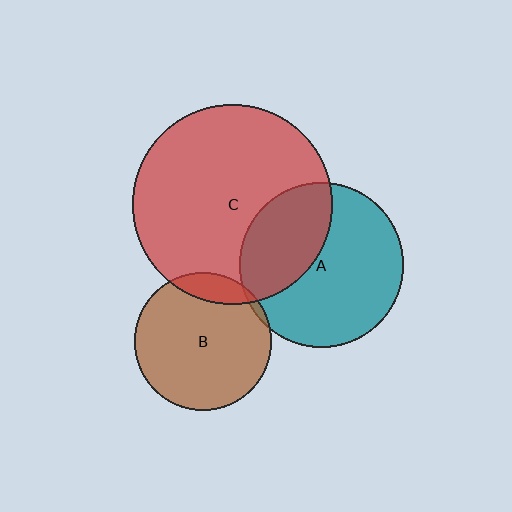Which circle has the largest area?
Circle C (red).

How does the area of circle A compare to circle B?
Approximately 1.4 times.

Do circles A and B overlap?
Yes.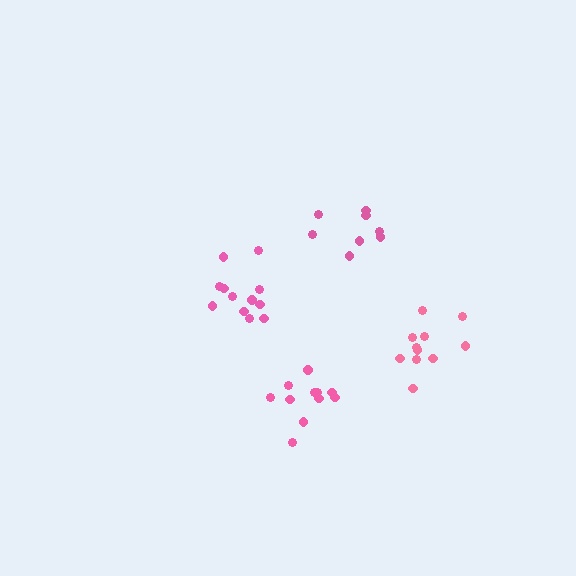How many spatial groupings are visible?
There are 4 spatial groupings.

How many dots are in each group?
Group 1: 8 dots, Group 2: 12 dots, Group 3: 11 dots, Group 4: 11 dots (42 total).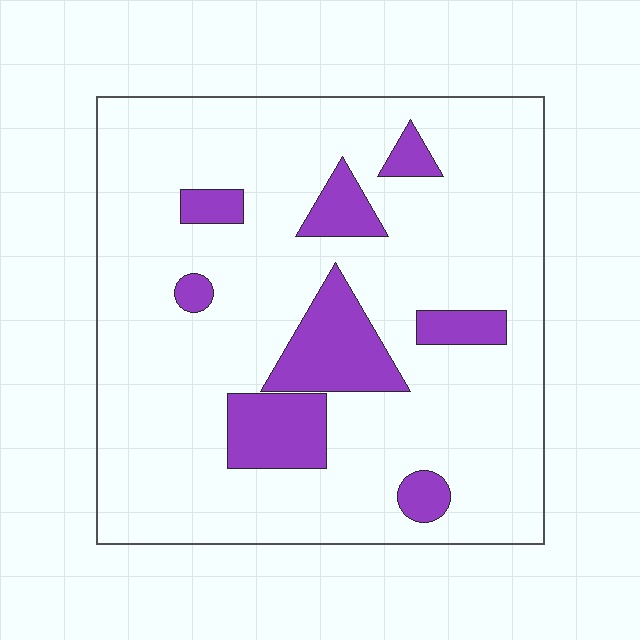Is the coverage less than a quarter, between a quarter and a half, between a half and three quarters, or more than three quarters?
Less than a quarter.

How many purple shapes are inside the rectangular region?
8.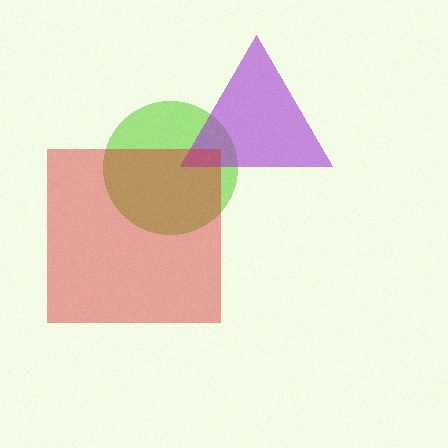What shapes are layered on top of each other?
The layered shapes are: a lime circle, a purple triangle, a red square.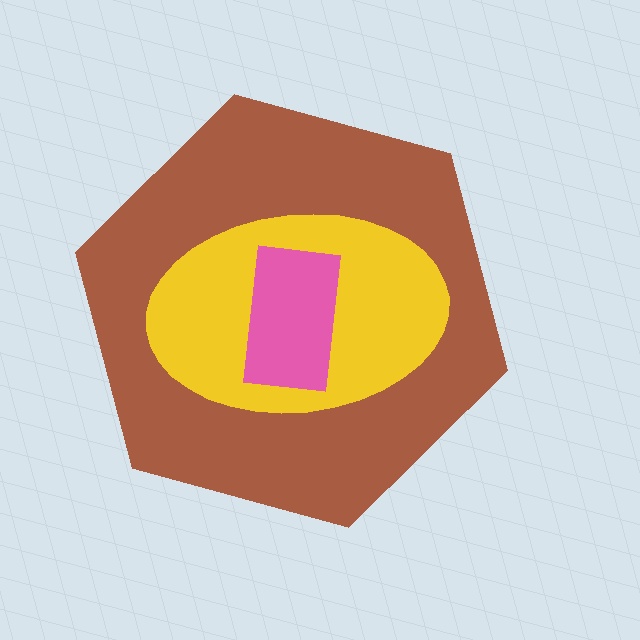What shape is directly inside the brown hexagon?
The yellow ellipse.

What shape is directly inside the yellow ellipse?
The pink rectangle.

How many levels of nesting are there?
3.